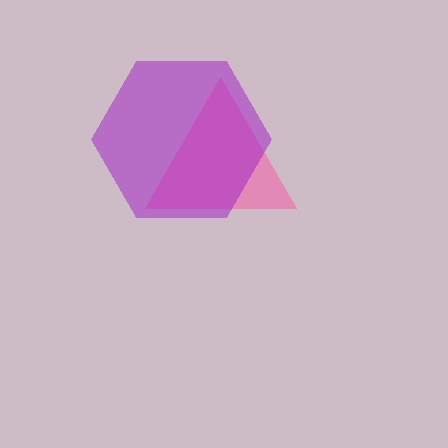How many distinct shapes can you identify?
There are 2 distinct shapes: a pink triangle, a purple hexagon.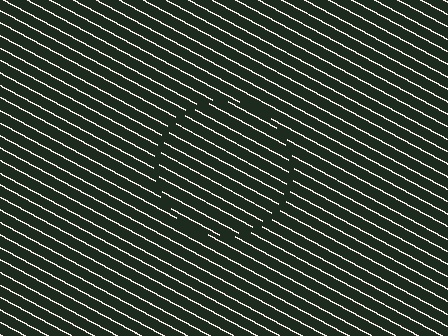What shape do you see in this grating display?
An illusory circle. The interior of the shape contains the same grating, shifted by half a period — the contour is defined by the phase discontinuity where line-ends from the inner and outer gratings abut.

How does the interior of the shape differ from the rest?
The interior of the shape contains the same grating, shifted by half a period — the contour is defined by the phase discontinuity where line-ends from the inner and outer gratings abut.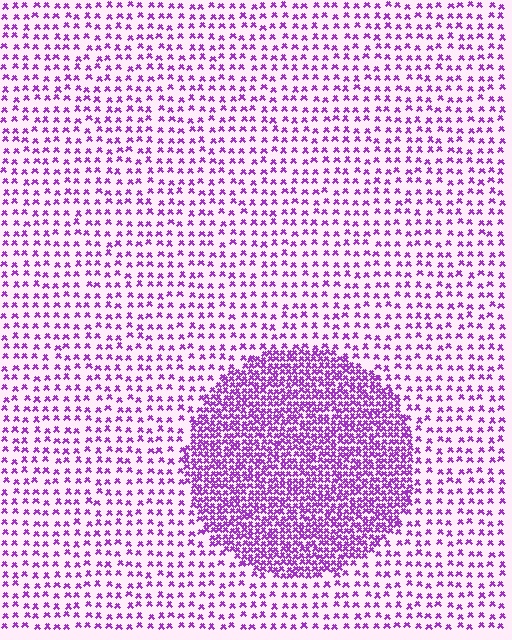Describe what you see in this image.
The image contains small purple elements arranged at two different densities. A circle-shaped region is visible where the elements are more densely packed than the surrounding area.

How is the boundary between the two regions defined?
The boundary is defined by a change in element density (approximately 2.6x ratio). All elements are the same color, size, and shape.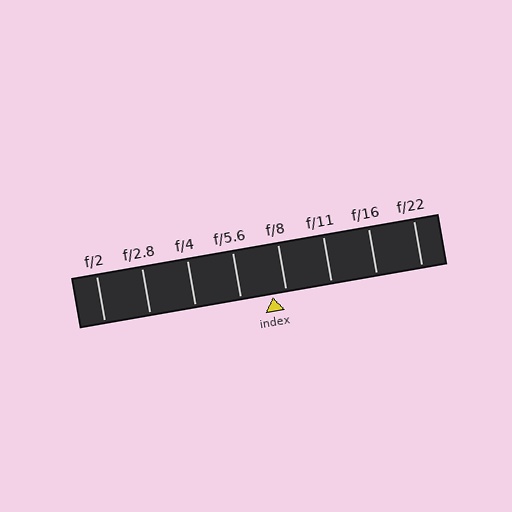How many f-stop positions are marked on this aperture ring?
There are 8 f-stop positions marked.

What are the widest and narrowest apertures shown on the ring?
The widest aperture shown is f/2 and the narrowest is f/22.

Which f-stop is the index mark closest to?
The index mark is closest to f/8.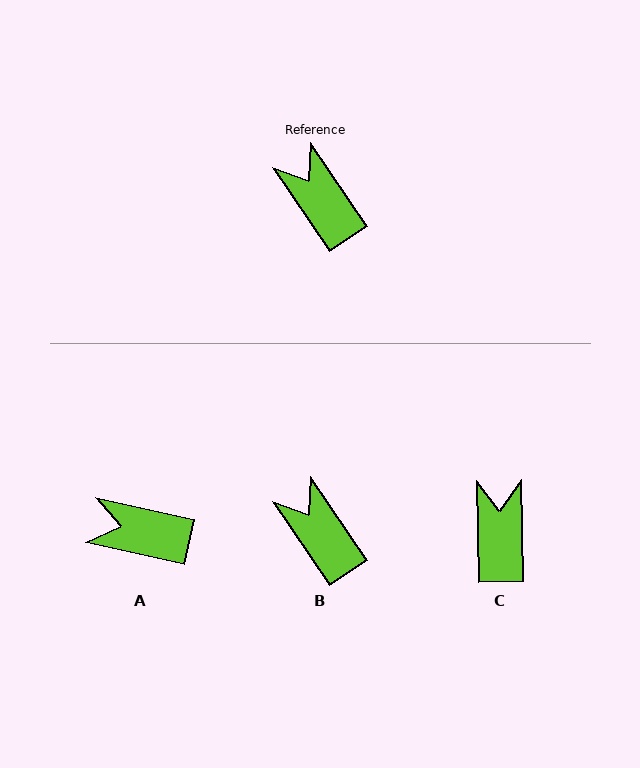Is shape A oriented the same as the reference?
No, it is off by about 43 degrees.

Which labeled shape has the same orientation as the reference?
B.